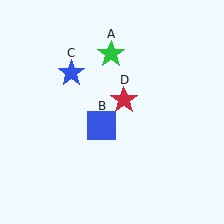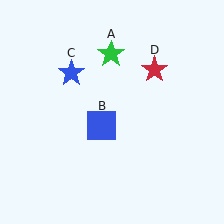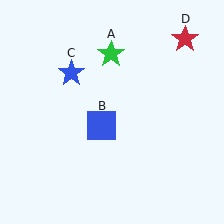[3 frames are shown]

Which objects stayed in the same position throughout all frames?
Green star (object A) and blue square (object B) and blue star (object C) remained stationary.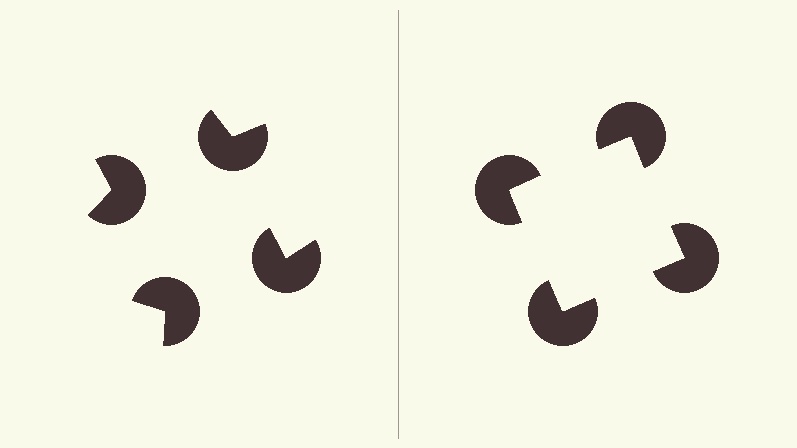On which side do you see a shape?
An illusory square appears on the right side. On the left side the wedge cuts are rotated, so no coherent shape forms.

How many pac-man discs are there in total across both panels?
8 — 4 on each side.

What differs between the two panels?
The pac-man discs are positioned identically on both sides; only the wedge orientations differ. On the right they align to a square; on the left they are misaligned.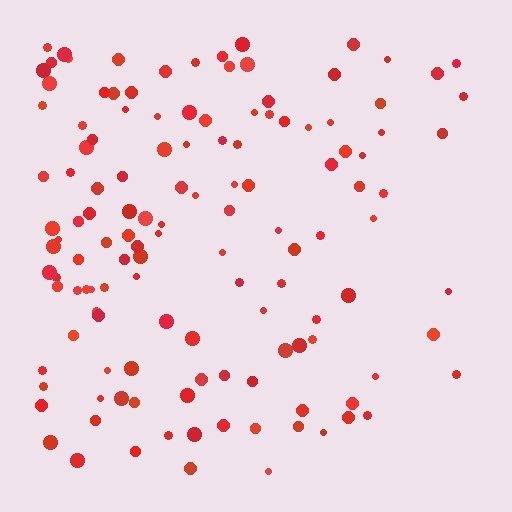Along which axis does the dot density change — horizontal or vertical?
Horizontal.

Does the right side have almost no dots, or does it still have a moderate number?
Still a moderate number, just noticeably fewer than the left.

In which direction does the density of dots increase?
From right to left, with the left side densest.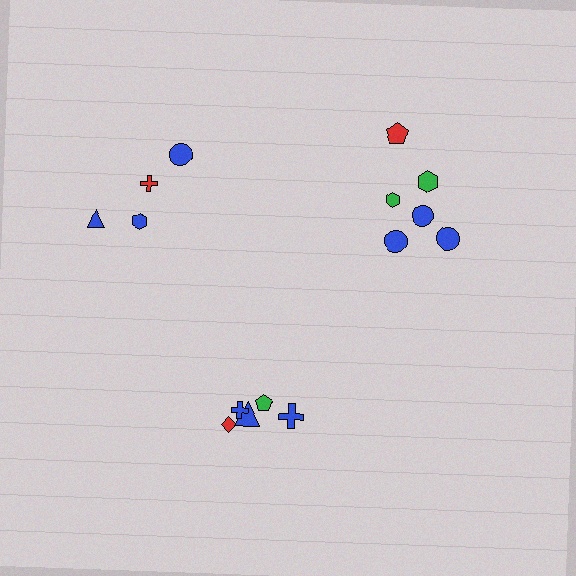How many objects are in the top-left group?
There are 4 objects.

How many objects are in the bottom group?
There are 5 objects.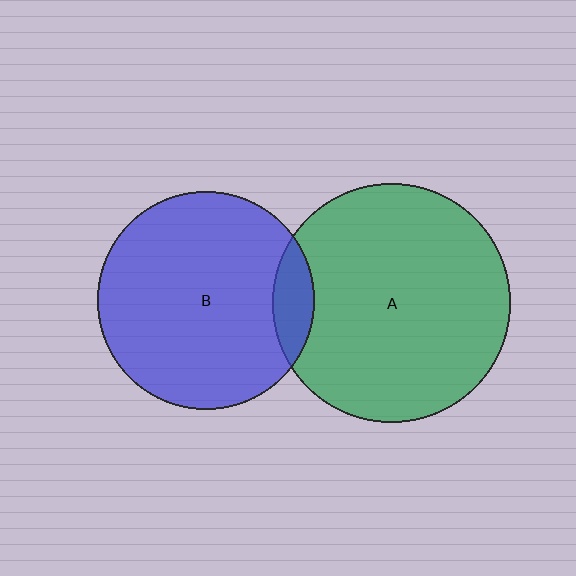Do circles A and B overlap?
Yes.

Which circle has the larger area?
Circle A (green).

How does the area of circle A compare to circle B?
Approximately 1.2 times.